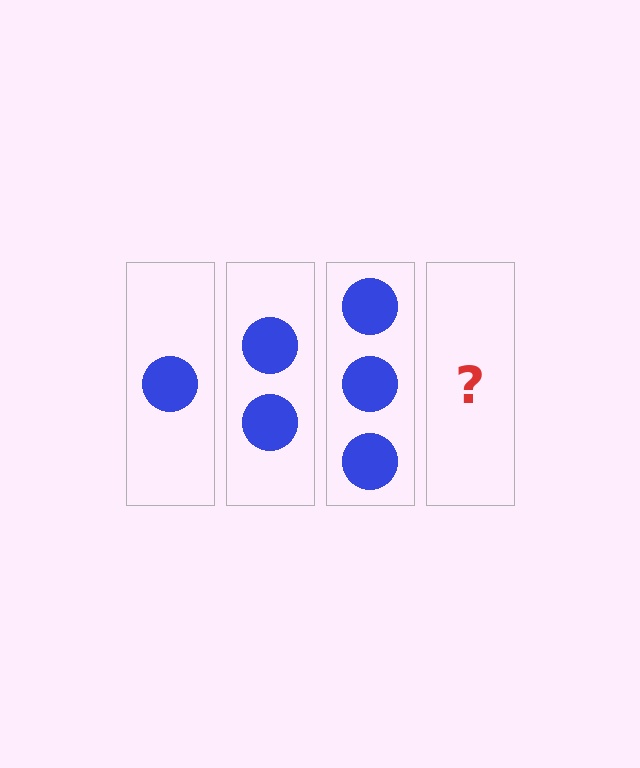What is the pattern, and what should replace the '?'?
The pattern is that each step adds one more circle. The '?' should be 4 circles.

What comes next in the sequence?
The next element should be 4 circles.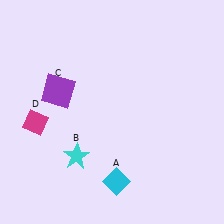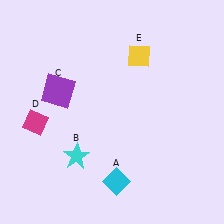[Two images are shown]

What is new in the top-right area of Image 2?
A yellow diamond (E) was added in the top-right area of Image 2.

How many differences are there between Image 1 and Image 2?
There is 1 difference between the two images.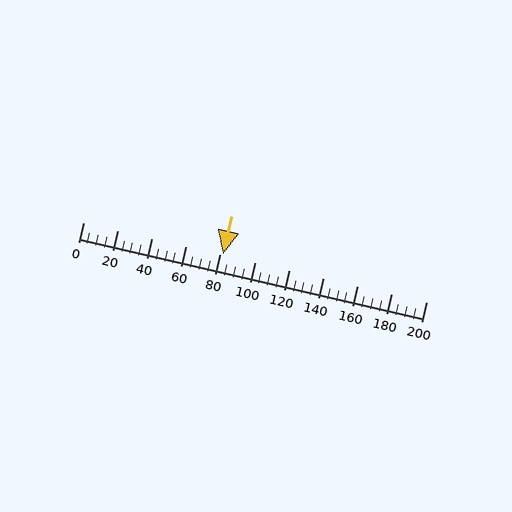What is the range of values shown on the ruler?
The ruler shows values from 0 to 200.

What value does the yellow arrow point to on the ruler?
The yellow arrow points to approximately 82.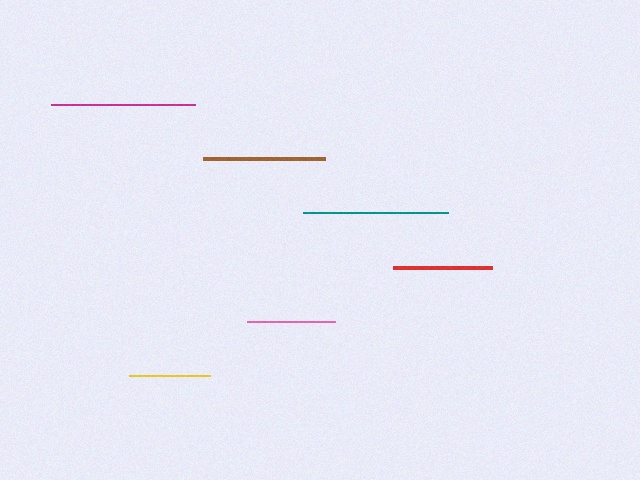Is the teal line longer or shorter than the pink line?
The teal line is longer than the pink line.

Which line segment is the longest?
The teal line is the longest at approximately 144 pixels.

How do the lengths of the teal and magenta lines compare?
The teal and magenta lines are approximately the same length.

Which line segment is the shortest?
The yellow line is the shortest at approximately 81 pixels.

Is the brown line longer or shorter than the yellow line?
The brown line is longer than the yellow line.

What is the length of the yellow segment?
The yellow segment is approximately 81 pixels long.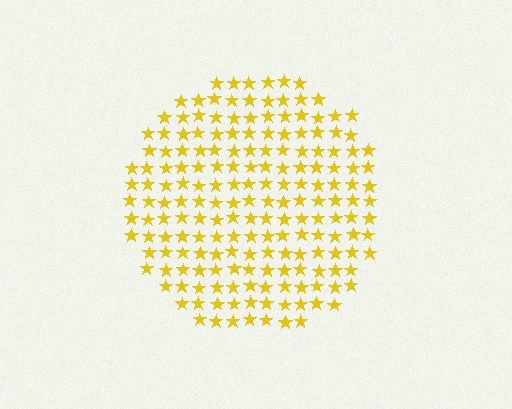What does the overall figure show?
The overall figure shows a circle.